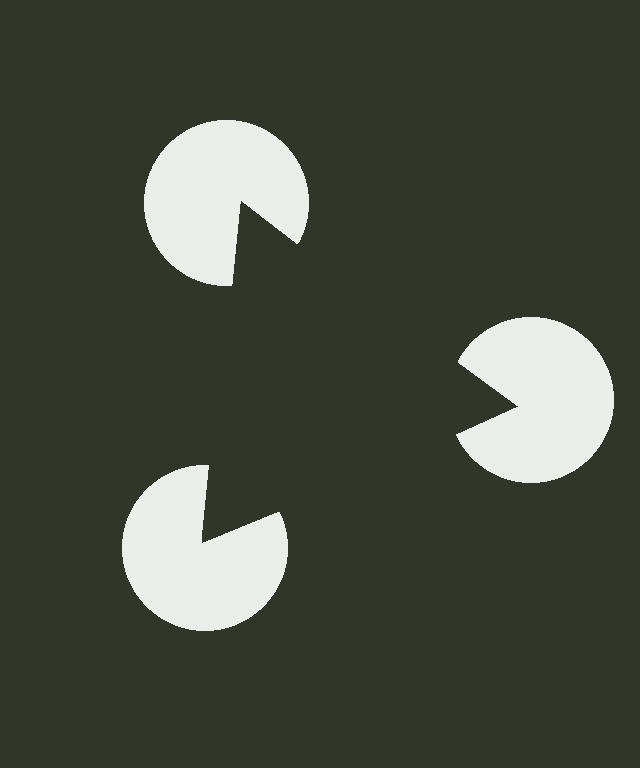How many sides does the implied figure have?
3 sides.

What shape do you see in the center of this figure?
An illusory triangle — its edges are inferred from the aligned wedge cuts in the pac-man discs, not physically drawn.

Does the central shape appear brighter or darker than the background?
It typically appears slightly darker than the background, even though no actual brightness change is drawn.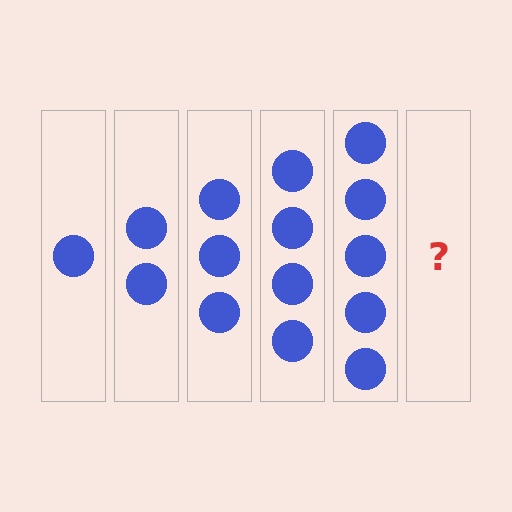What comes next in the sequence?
The next element should be 6 circles.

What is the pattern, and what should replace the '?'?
The pattern is that each step adds one more circle. The '?' should be 6 circles.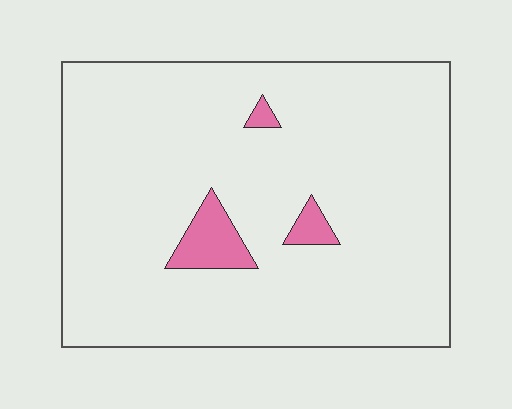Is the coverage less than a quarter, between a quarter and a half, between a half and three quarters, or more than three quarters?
Less than a quarter.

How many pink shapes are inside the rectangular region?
3.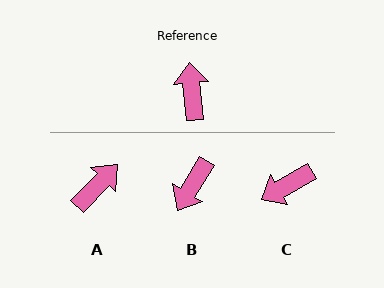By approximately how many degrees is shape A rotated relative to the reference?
Approximately 50 degrees clockwise.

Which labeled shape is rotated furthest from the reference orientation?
B, about 143 degrees away.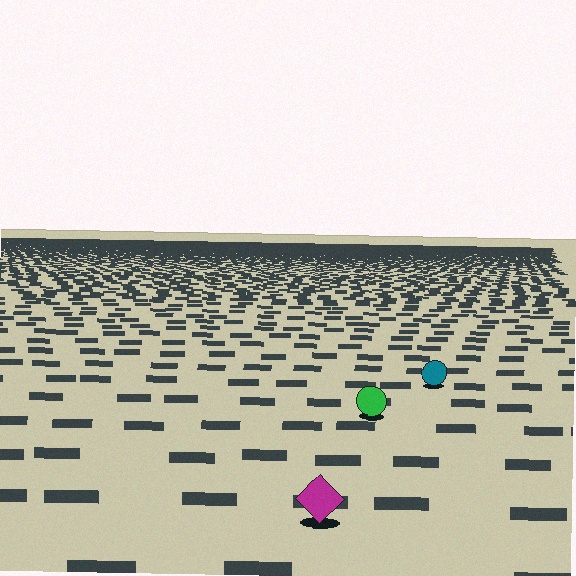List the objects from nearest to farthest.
From nearest to farthest: the magenta diamond, the green circle, the teal circle.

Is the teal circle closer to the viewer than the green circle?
No. The green circle is closer — you can tell from the texture gradient: the ground texture is coarser near it.